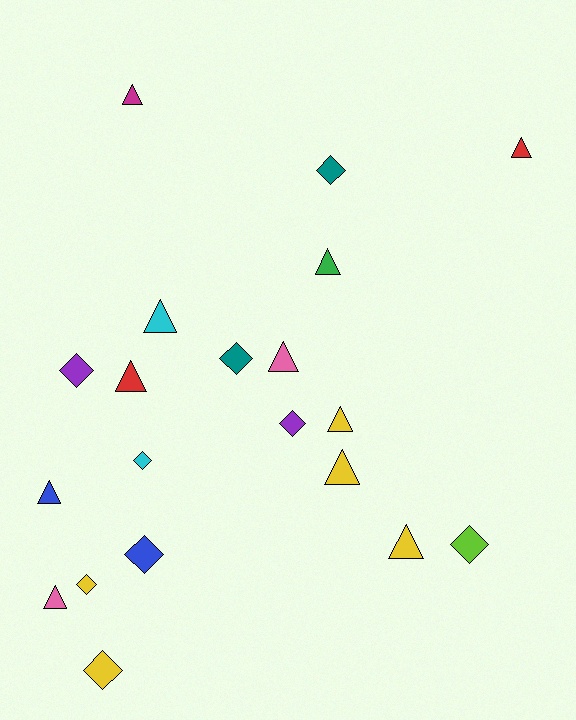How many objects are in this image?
There are 20 objects.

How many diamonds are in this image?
There are 9 diamonds.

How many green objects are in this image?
There is 1 green object.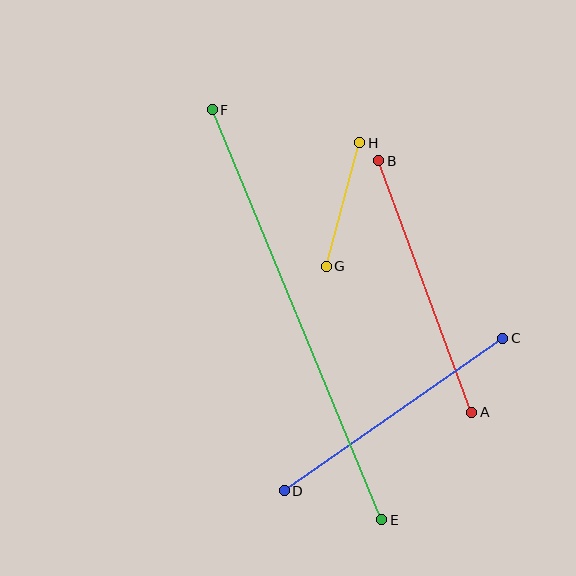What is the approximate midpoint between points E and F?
The midpoint is at approximately (297, 315) pixels.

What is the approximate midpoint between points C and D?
The midpoint is at approximately (393, 414) pixels.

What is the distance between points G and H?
The distance is approximately 128 pixels.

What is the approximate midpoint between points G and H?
The midpoint is at approximately (343, 204) pixels.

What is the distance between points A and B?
The distance is approximately 268 pixels.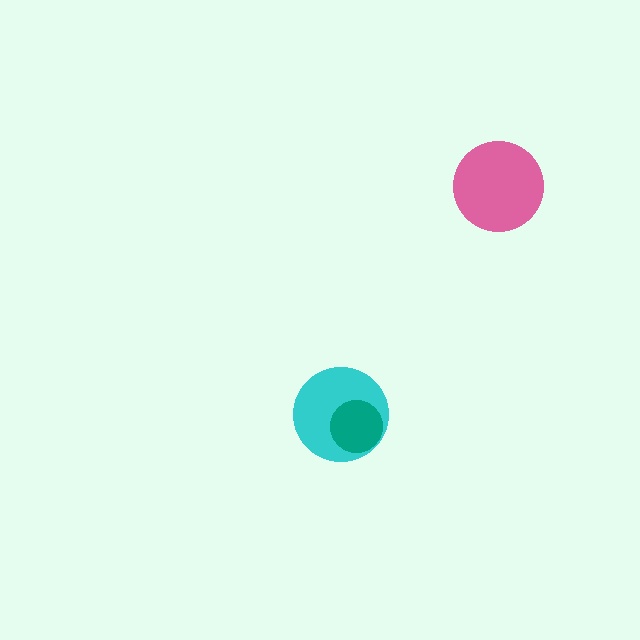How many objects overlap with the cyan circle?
1 object overlaps with the cyan circle.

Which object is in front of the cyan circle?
The teal circle is in front of the cyan circle.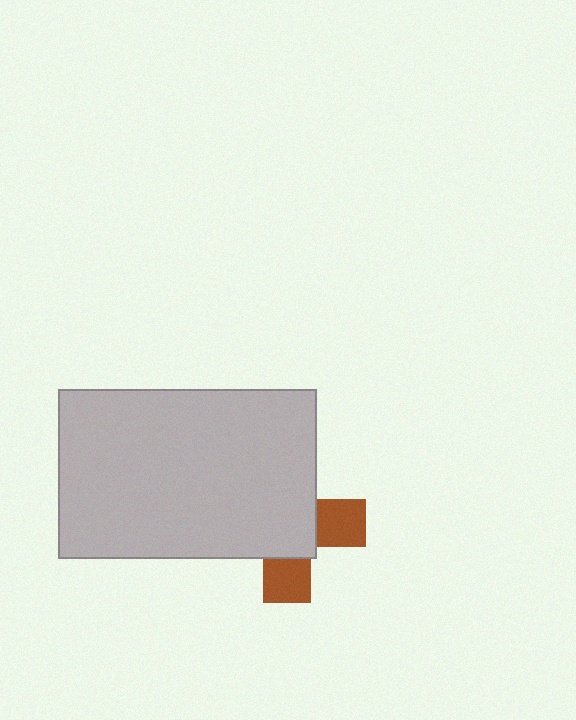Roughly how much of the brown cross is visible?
A small part of it is visible (roughly 34%).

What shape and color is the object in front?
The object in front is a light gray rectangle.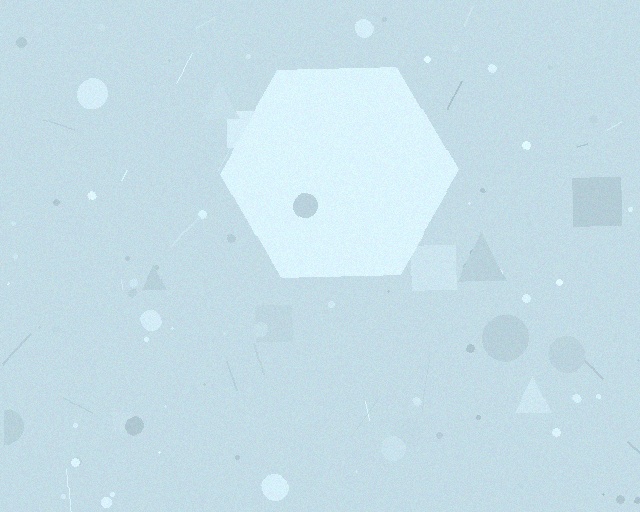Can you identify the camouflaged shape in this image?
The camouflaged shape is a hexagon.